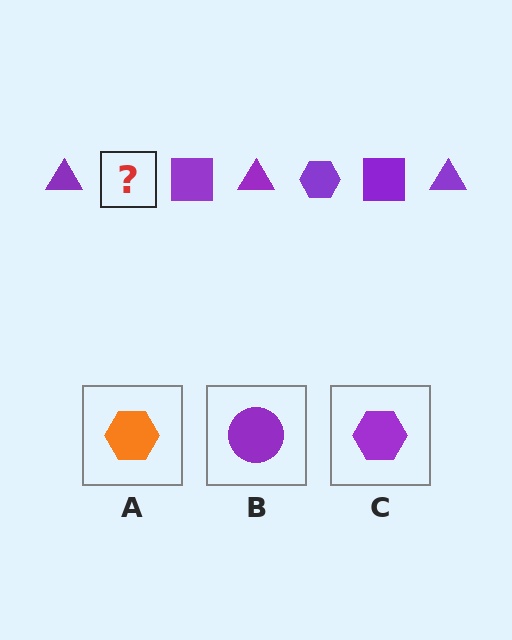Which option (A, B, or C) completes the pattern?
C.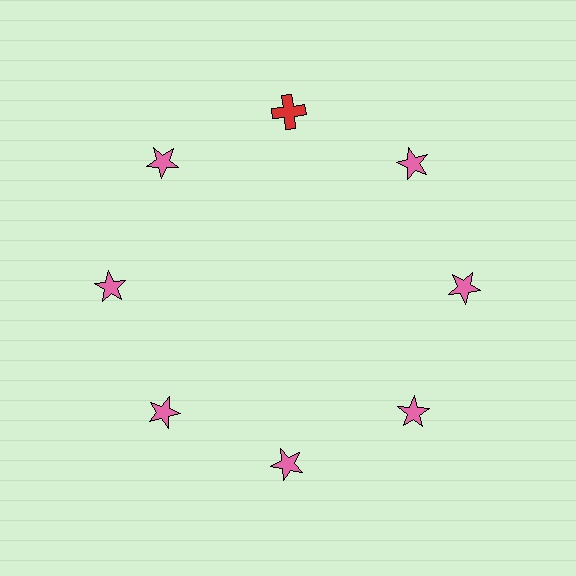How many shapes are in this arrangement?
There are 8 shapes arranged in a ring pattern.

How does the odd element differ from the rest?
It differs in both color (red instead of pink) and shape (cross instead of star).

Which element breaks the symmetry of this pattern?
The red cross at roughly the 12 o'clock position breaks the symmetry. All other shapes are pink stars.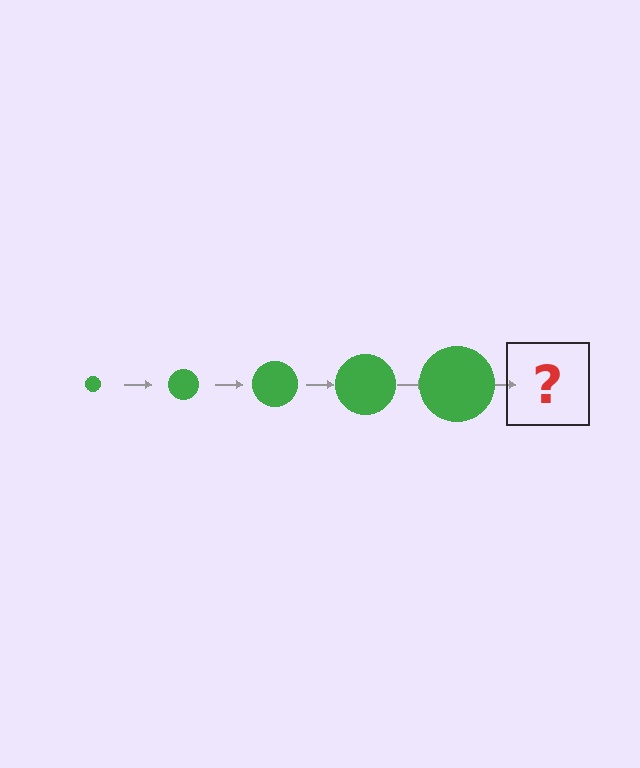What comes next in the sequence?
The next element should be a green circle, larger than the previous one.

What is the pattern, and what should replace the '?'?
The pattern is that the circle gets progressively larger each step. The '?' should be a green circle, larger than the previous one.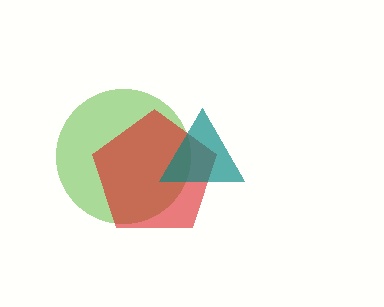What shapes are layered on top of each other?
The layered shapes are: a lime circle, a red pentagon, a teal triangle.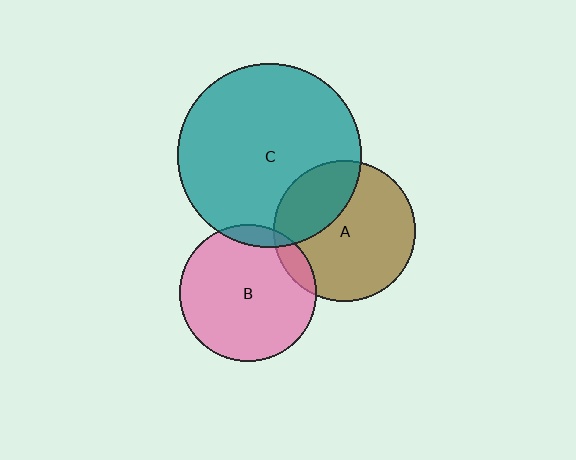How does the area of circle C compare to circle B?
Approximately 1.8 times.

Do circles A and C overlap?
Yes.